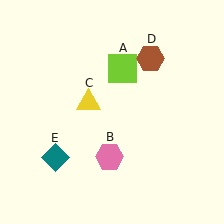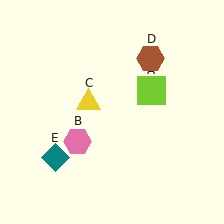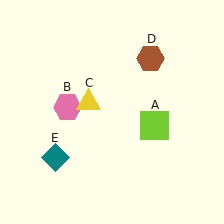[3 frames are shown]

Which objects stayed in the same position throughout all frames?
Yellow triangle (object C) and brown hexagon (object D) and teal diamond (object E) remained stationary.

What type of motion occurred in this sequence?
The lime square (object A), pink hexagon (object B) rotated clockwise around the center of the scene.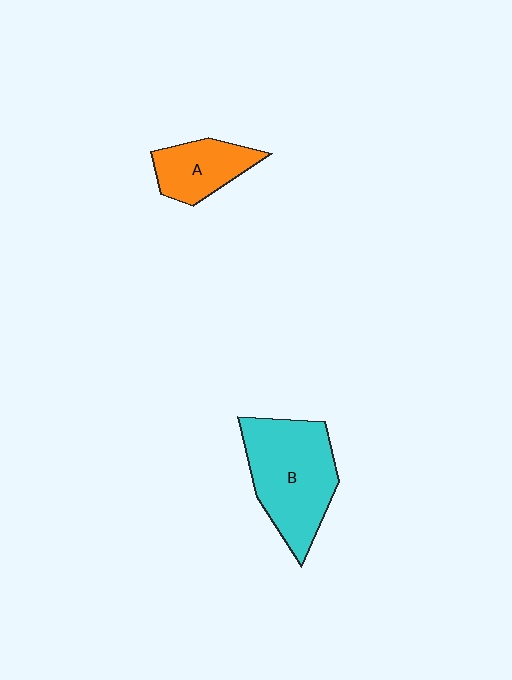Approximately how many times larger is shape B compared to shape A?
Approximately 1.9 times.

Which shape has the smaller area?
Shape A (orange).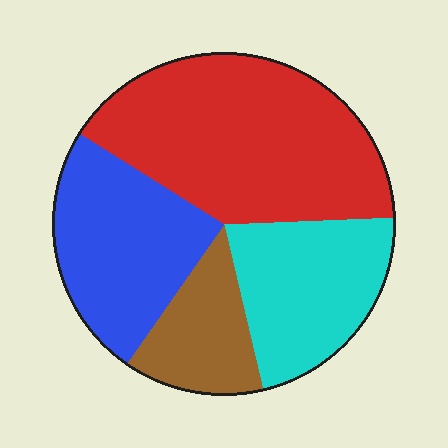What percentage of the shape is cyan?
Cyan covers about 20% of the shape.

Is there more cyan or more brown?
Cyan.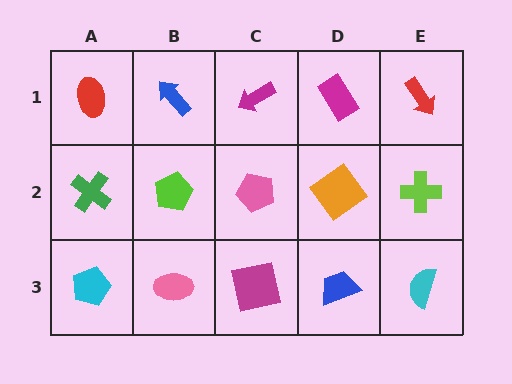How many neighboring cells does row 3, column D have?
3.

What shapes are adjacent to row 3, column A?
A green cross (row 2, column A), a pink ellipse (row 3, column B).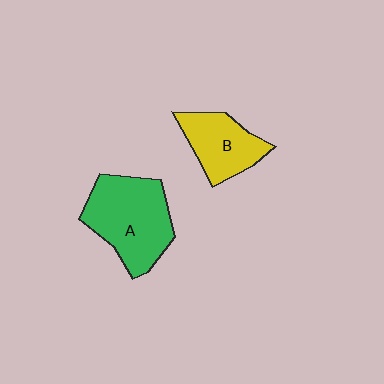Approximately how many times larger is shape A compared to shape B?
Approximately 1.6 times.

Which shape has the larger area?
Shape A (green).